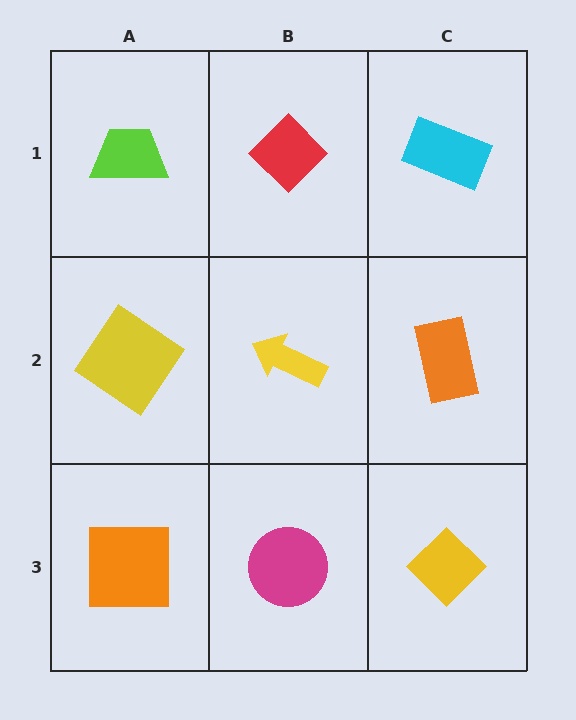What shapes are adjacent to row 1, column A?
A yellow diamond (row 2, column A), a red diamond (row 1, column B).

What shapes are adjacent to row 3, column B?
A yellow arrow (row 2, column B), an orange square (row 3, column A), a yellow diamond (row 3, column C).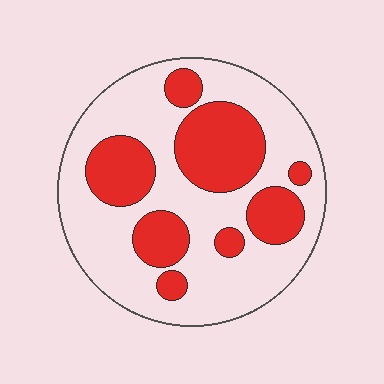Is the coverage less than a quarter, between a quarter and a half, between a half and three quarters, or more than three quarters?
Between a quarter and a half.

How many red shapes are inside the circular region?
8.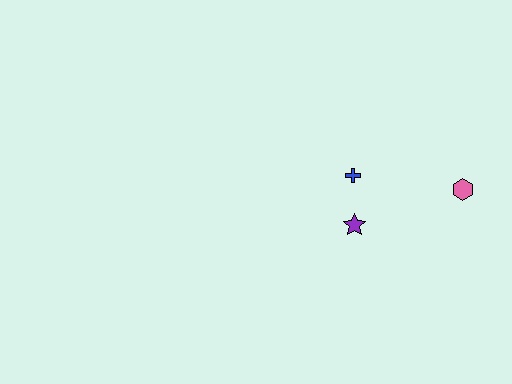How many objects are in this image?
There are 3 objects.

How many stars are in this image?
There is 1 star.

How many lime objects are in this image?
There are no lime objects.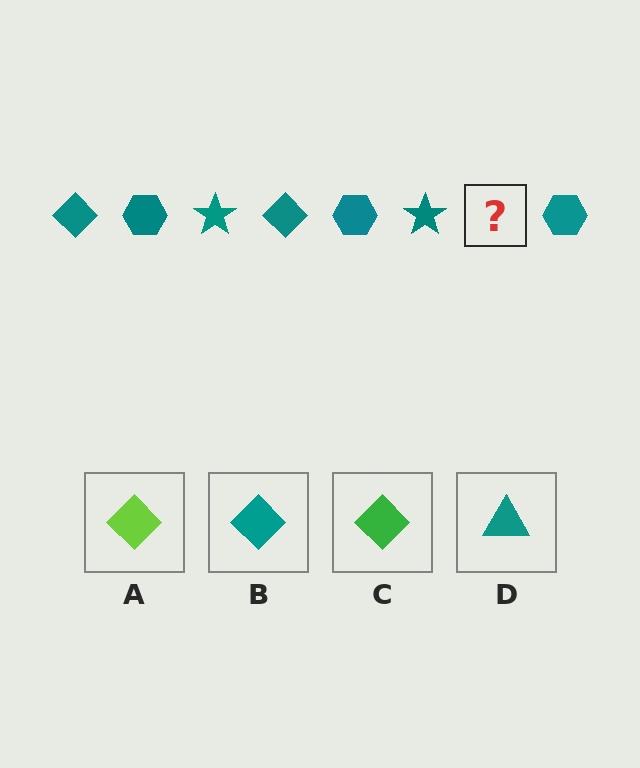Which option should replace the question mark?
Option B.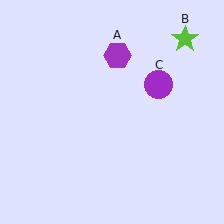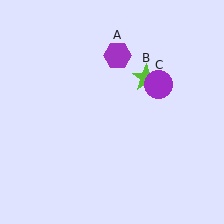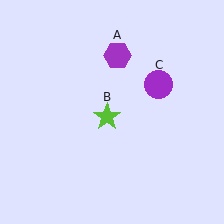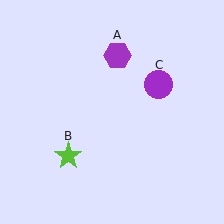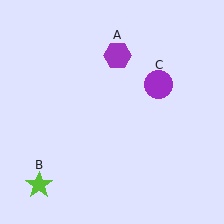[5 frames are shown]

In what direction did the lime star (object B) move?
The lime star (object B) moved down and to the left.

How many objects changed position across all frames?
1 object changed position: lime star (object B).